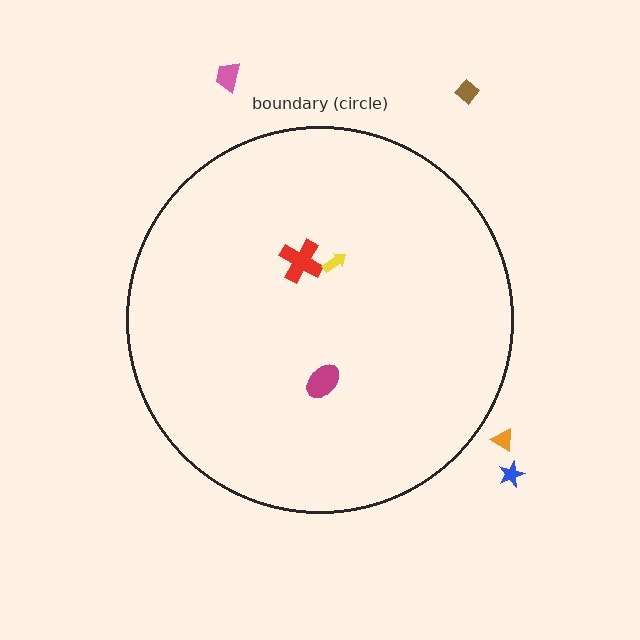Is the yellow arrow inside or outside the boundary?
Inside.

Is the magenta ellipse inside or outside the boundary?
Inside.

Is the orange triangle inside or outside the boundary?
Outside.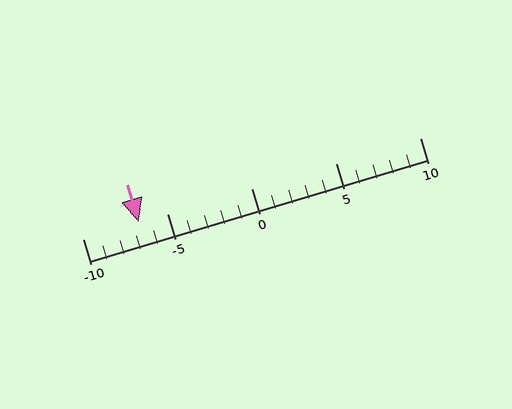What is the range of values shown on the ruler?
The ruler shows values from -10 to 10.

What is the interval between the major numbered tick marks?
The major tick marks are spaced 5 units apart.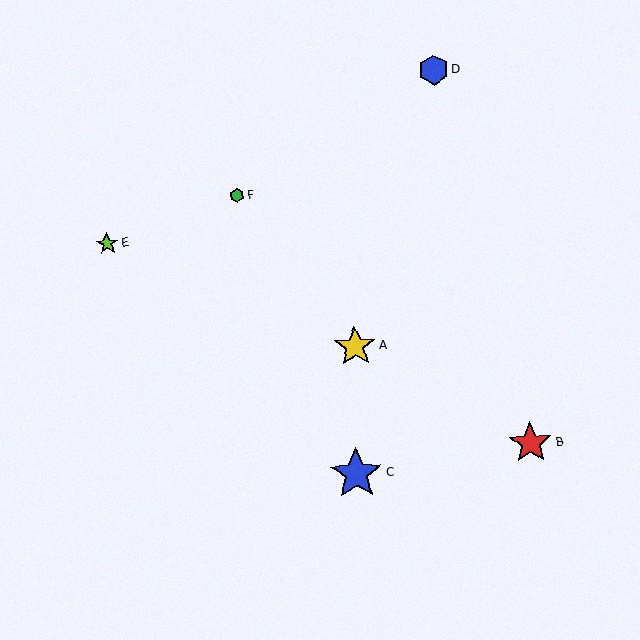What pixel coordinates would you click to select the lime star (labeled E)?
Click at (107, 244) to select the lime star E.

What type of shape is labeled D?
Shape D is a blue hexagon.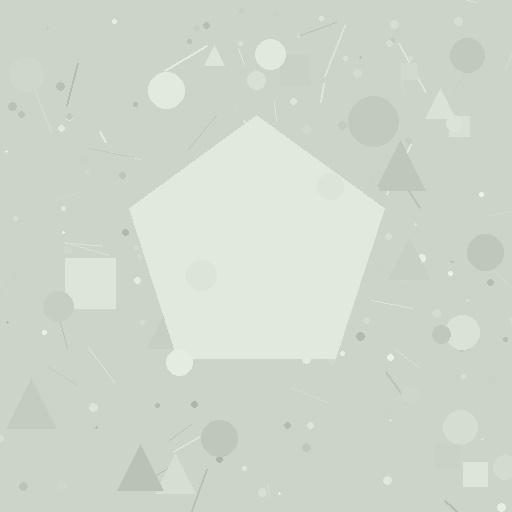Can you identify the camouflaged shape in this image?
The camouflaged shape is a pentagon.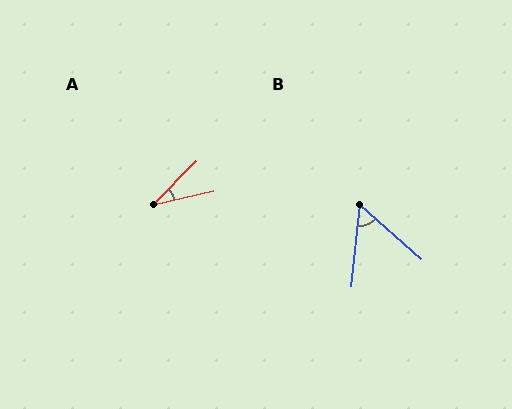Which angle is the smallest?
A, at approximately 33 degrees.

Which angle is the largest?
B, at approximately 55 degrees.